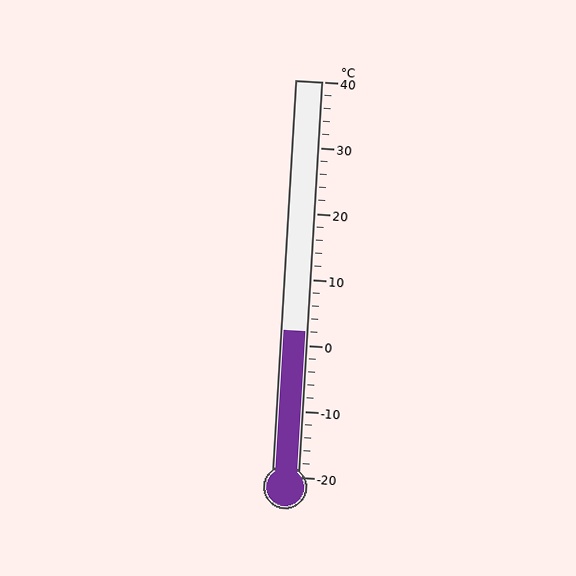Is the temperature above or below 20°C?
The temperature is below 20°C.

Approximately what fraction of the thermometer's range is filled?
The thermometer is filled to approximately 35% of its range.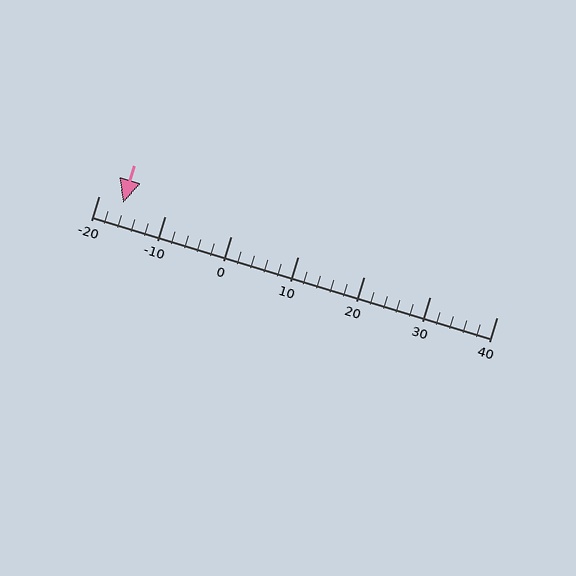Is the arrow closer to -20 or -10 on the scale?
The arrow is closer to -20.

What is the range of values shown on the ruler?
The ruler shows values from -20 to 40.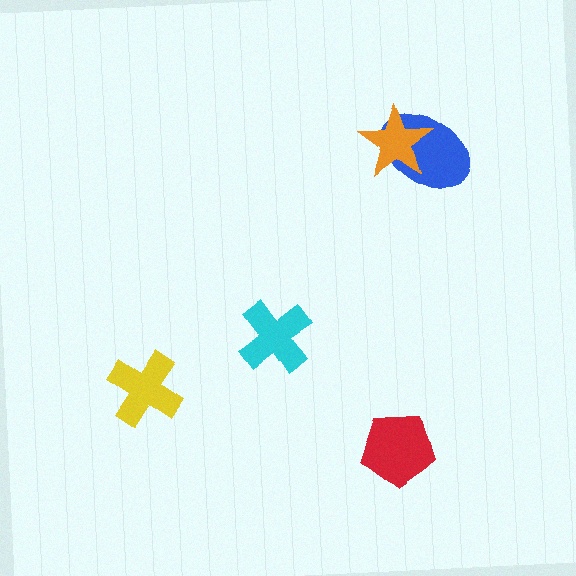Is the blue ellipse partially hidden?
Yes, it is partially covered by another shape.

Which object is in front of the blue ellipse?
The orange star is in front of the blue ellipse.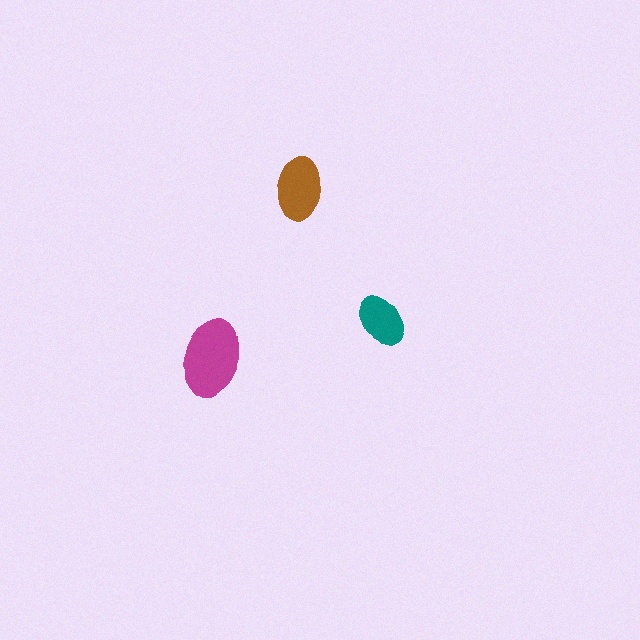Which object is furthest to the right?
The teal ellipse is rightmost.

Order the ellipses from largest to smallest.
the magenta one, the brown one, the teal one.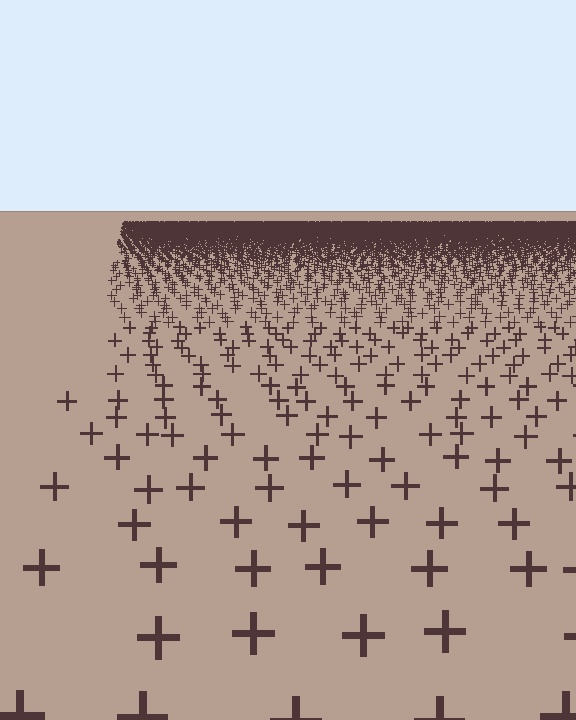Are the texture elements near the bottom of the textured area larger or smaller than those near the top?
Larger. Near the bottom, elements are closer to the viewer and appear at a bigger on-screen size.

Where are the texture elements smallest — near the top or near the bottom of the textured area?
Near the top.